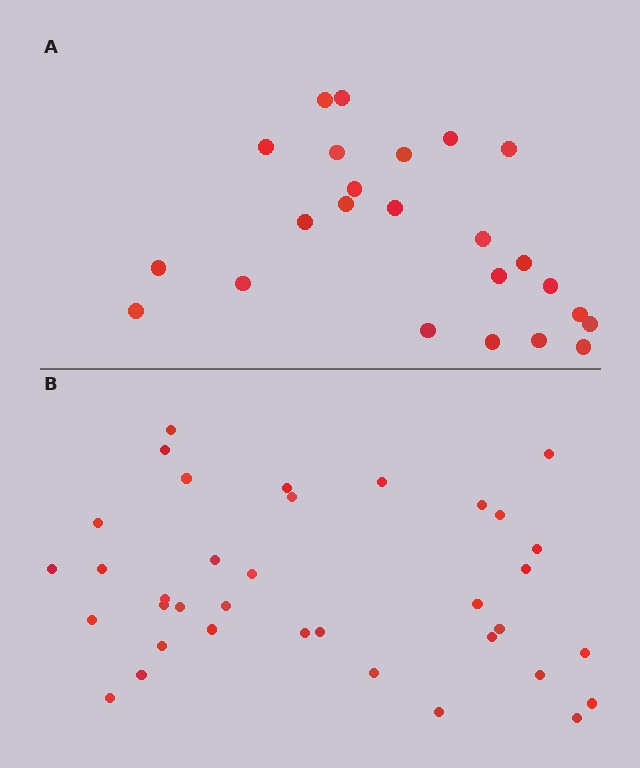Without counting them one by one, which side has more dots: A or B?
Region B (the bottom region) has more dots.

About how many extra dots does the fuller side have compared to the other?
Region B has roughly 12 or so more dots than region A.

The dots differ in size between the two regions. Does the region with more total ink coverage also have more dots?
No. Region A has more total ink coverage because its dots are larger, but region B actually contains more individual dots. Total area can be misleading — the number of items is what matters here.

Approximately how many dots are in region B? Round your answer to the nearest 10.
About 40 dots. (The exact count is 36, which rounds to 40.)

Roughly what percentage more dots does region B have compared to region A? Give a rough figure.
About 50% more.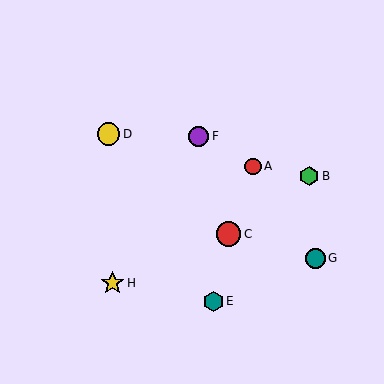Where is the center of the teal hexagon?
The center of the teal hexagon is at (213, 301).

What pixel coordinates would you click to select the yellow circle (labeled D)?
Click at (108, 134) to select the yellow circle D.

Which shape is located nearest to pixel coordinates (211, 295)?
The teal hexagon (labeled E) at (213, 301) is nearest to that location.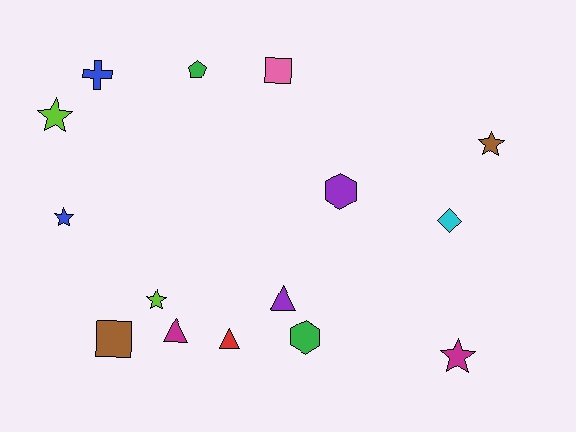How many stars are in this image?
There are 5 stars.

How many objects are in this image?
There are 15 objects.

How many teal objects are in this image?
There are no teal objects.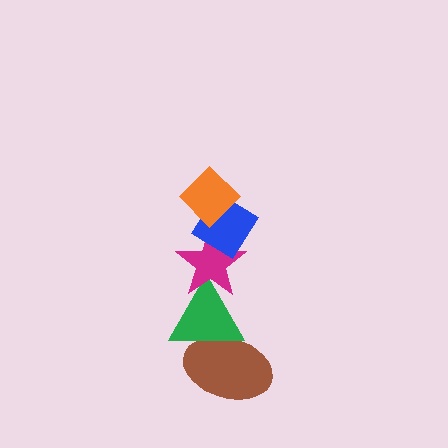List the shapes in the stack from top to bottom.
From top to bottom: the orange diamond, the blue diamond, the magenta star, the green triangle, the brown ellipse.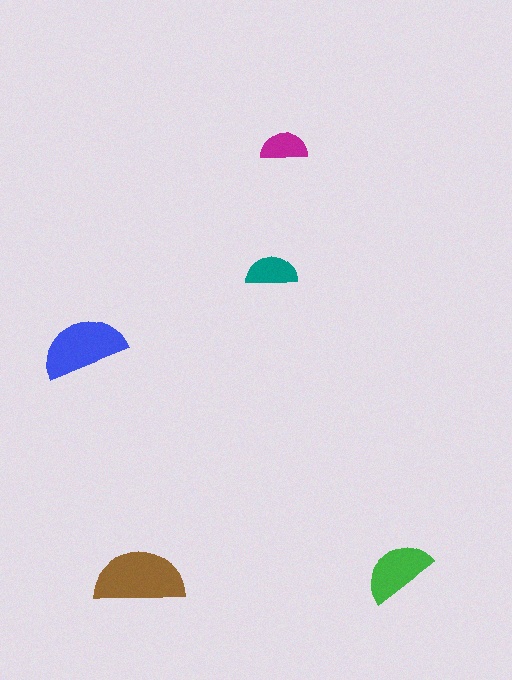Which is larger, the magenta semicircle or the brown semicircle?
The brown one.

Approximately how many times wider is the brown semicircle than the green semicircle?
About 1.5 times wider.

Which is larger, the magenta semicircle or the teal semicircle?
The teal one.